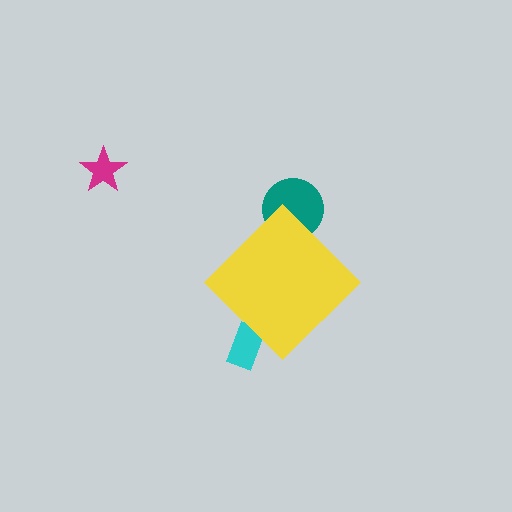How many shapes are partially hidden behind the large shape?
2 shapes are partially hidden.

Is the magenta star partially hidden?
No, the magenta star is fully visible.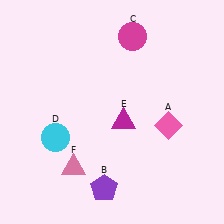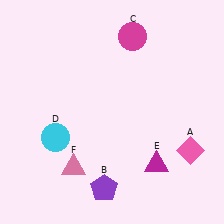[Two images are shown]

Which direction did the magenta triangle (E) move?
The magenta triangle (E) moved down.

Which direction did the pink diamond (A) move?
The pink diamond (A) moved down.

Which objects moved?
The objects that moved are: the pink diamond (A), the magenta triangle (E).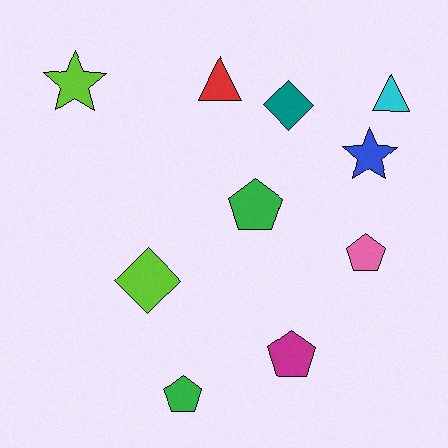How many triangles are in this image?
There are 2 triangles.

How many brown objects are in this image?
There are no brown objects.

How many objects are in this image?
There are 10 objects.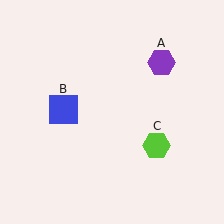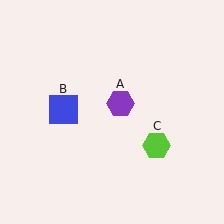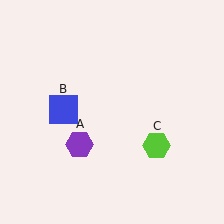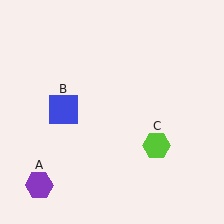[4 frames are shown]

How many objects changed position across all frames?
1 object changed position: purple hexagon (object A).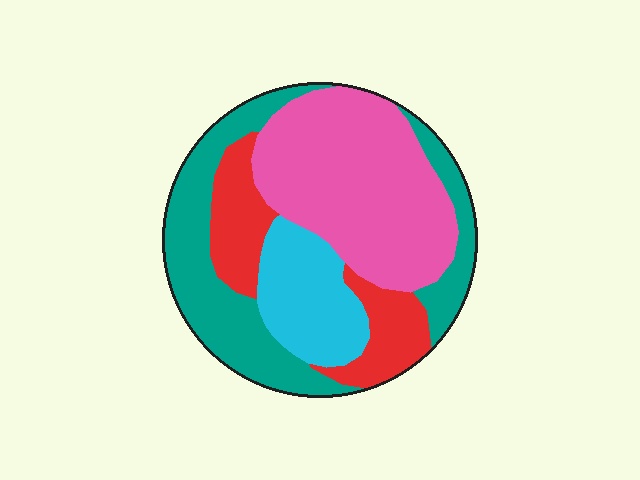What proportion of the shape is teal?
Teal covers around 30% of the shape.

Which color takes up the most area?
Pink, at roughly 35%.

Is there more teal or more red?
Teal.